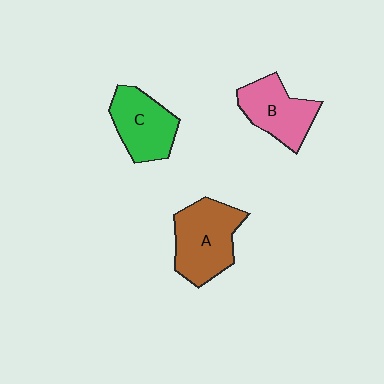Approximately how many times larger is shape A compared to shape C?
Approximately 1.2 times.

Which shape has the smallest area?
Shape B (pink).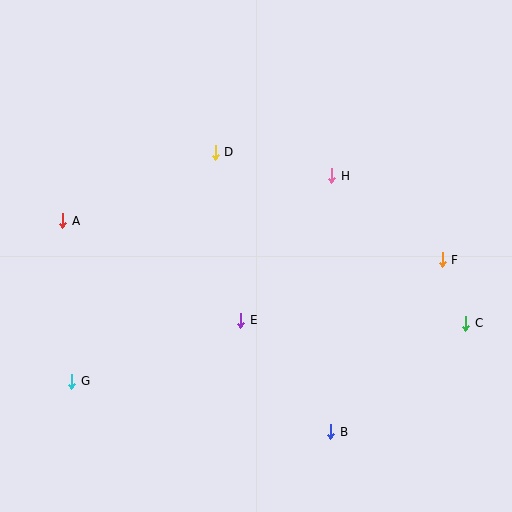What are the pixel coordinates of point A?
Point A is at (63, 221).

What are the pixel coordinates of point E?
Point E is at (241, 320).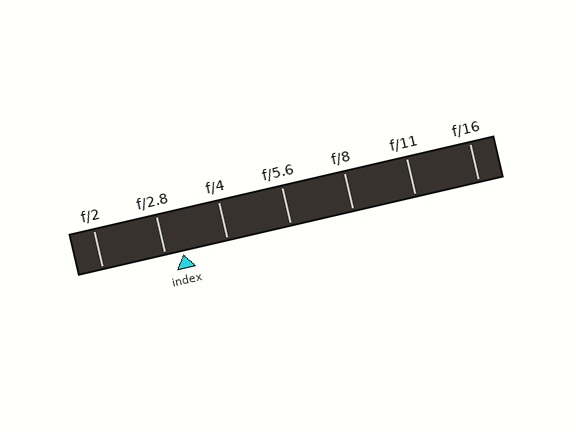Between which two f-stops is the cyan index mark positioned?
The index mark is between f/2.8 and f/4.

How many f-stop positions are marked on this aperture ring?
There are 7 f-stop positions marked.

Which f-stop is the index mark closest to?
The index mark is closest to f/2.8.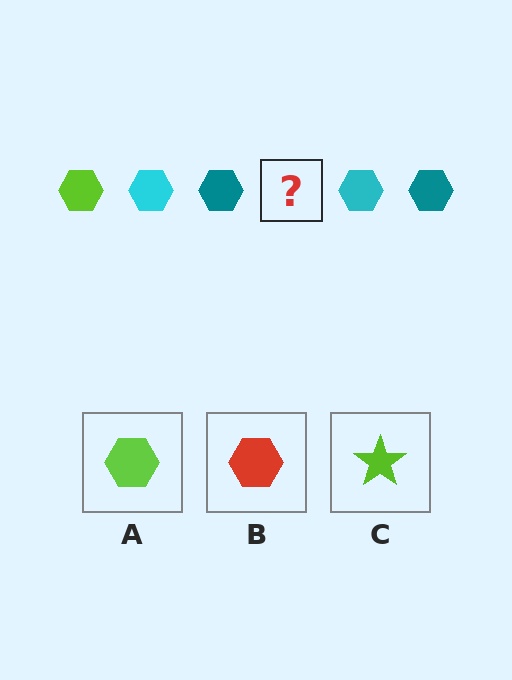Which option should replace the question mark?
Option A.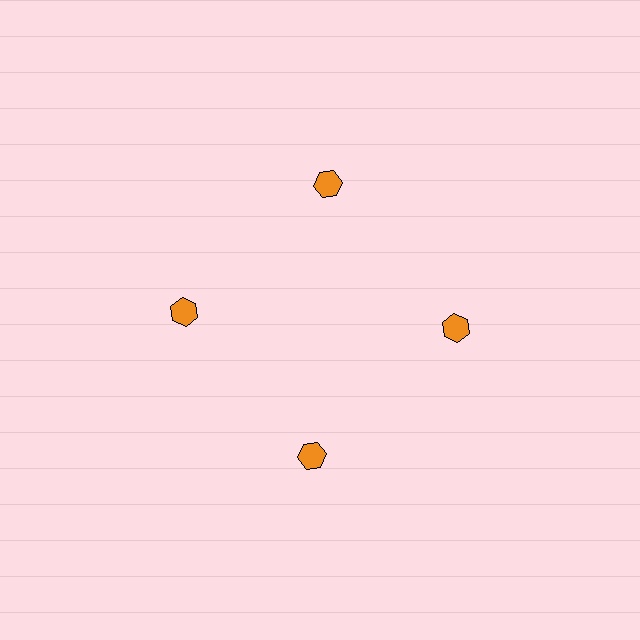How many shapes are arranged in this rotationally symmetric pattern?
There are 4 shapes, arranged in 4 groups of 1.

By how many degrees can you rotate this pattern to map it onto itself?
The pattern maps onto itself every 90 degrees of rotation.